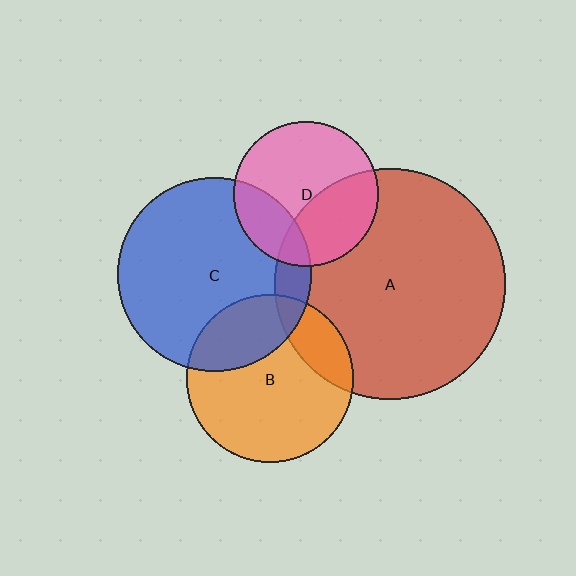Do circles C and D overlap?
Yes.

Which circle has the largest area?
Circle A (red).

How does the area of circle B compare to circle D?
Approximately 1.3 times.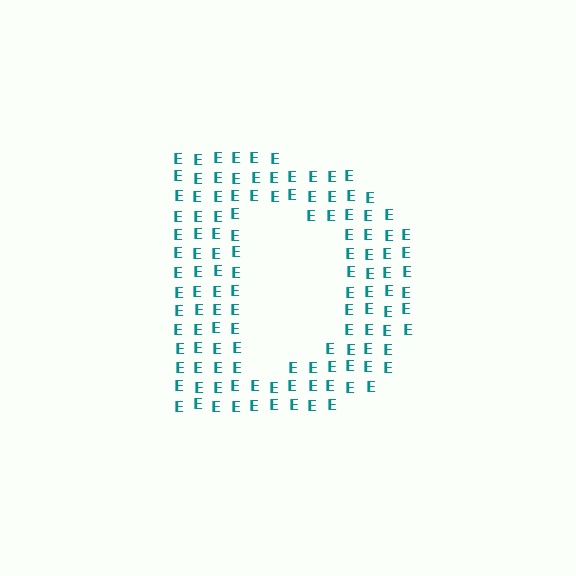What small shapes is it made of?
It is made of small letter E's.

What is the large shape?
The large shape is the letter D.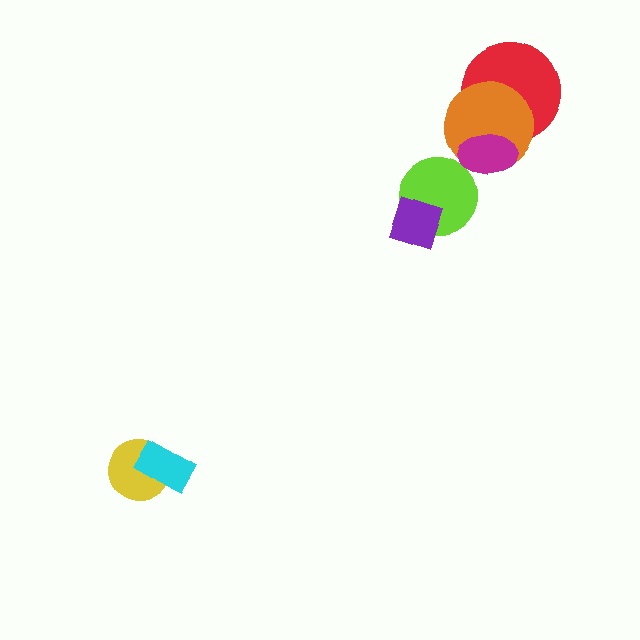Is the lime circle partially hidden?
Yes, it is partially covered by another shape.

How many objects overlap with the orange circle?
2 objects overlap with the orange circle.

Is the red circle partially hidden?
Yes, it is partially covered by another shape.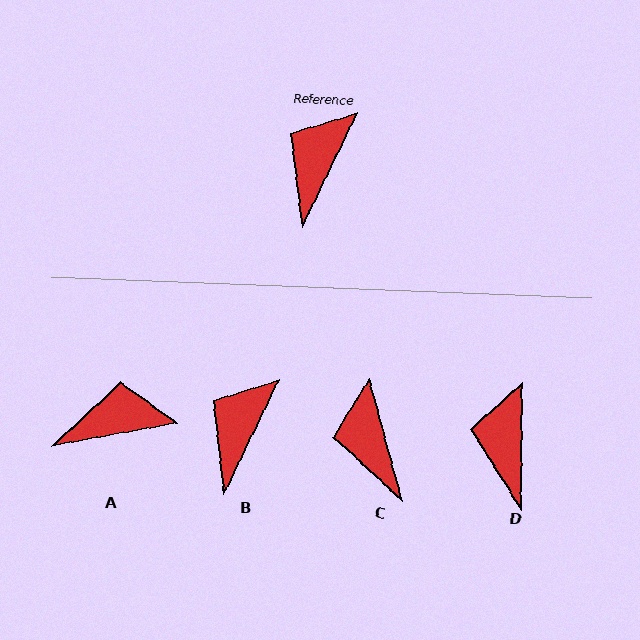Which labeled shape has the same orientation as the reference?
B.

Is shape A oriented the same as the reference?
No, it is off by about 54 degrees.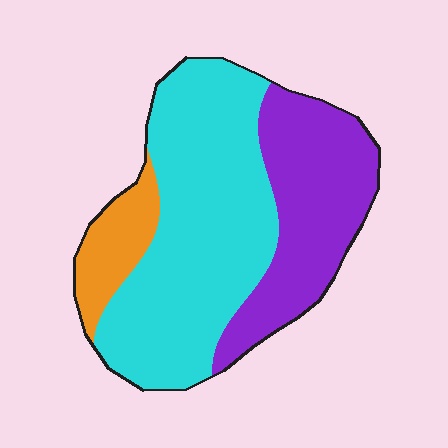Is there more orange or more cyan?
Cyan.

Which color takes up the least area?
Orange, at roughly 10%.